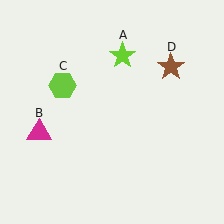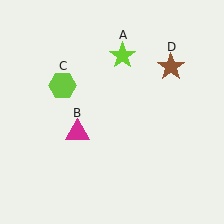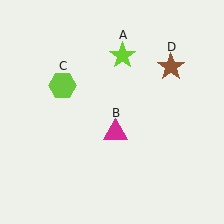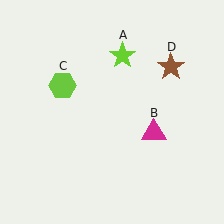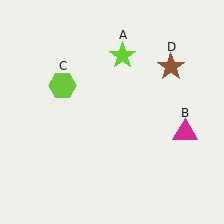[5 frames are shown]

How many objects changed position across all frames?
1 object changed position: magenta triangle (object B).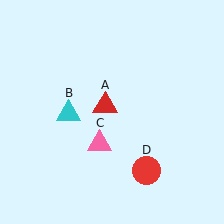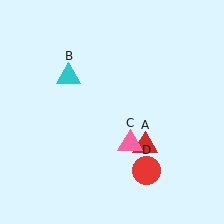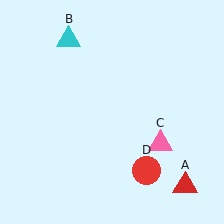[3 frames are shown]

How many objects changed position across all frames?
3 objects changed position: red triangle (object A), cyan triangle (object B), pink triangle (object C).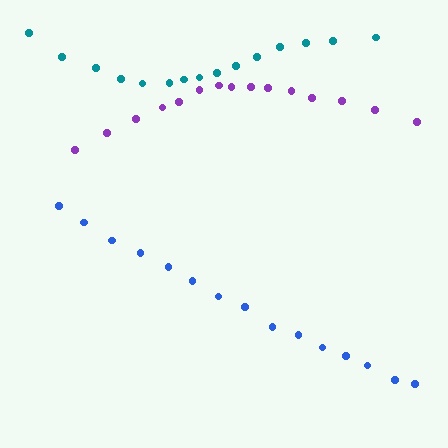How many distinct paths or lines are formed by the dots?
There are 3 distinct paths.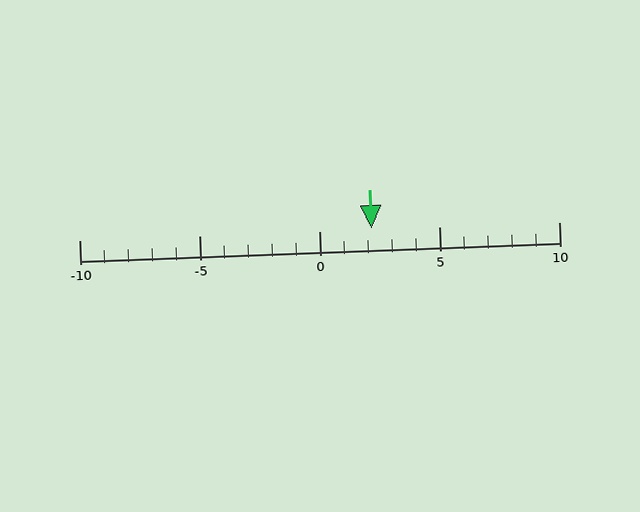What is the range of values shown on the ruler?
The ruler shows values from -10 to 10.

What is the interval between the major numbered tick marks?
The major tick marks are spaced 5 units apart.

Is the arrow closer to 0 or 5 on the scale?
The arrow is closer to 0.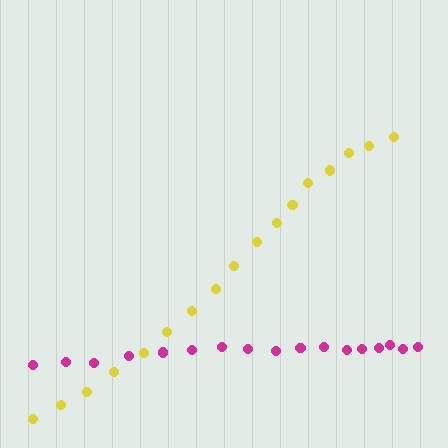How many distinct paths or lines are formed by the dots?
There are 2 distinct paths.